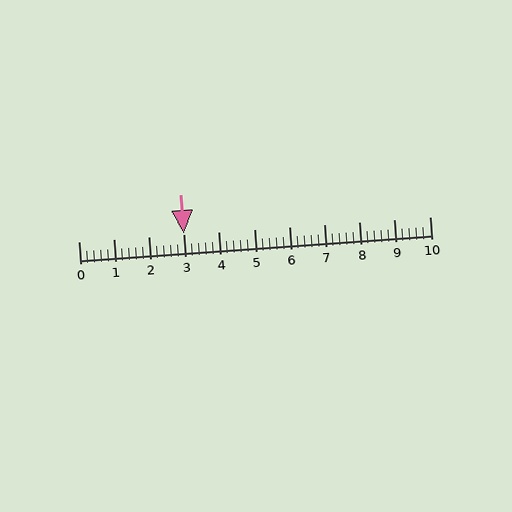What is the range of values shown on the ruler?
The ruler shows values from 0 to 10.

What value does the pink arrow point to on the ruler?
The pink arrow points to approximately 3.0.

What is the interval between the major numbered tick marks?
The major tick marks are spaced 1 units apart.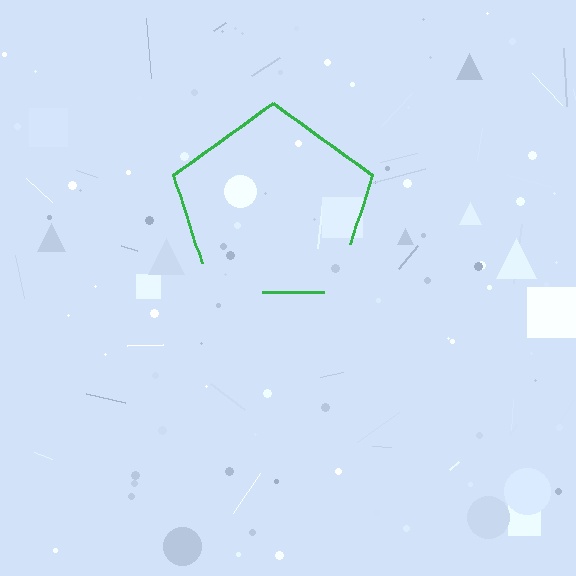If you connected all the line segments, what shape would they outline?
They would outline a pentagon.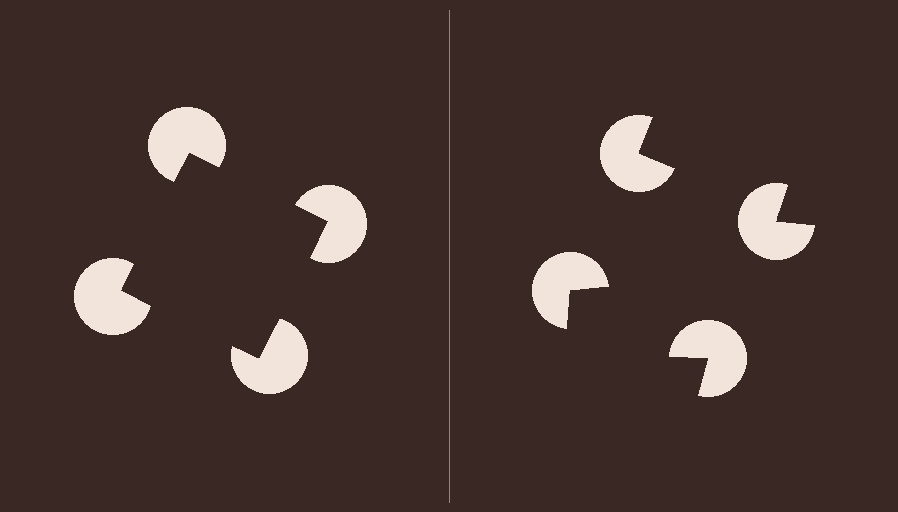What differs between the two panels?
The pac-man discs are positioned identically on both sides; only the wedge orientations differ. On the left they align to a square; on the right they are misaligned.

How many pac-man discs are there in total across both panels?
8 — 4 on each side.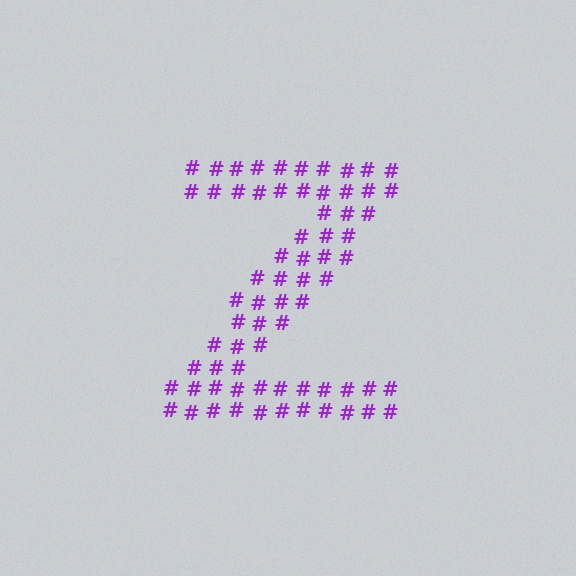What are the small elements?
The small elements are hash symbols.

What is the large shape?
The large shape is the letter Z.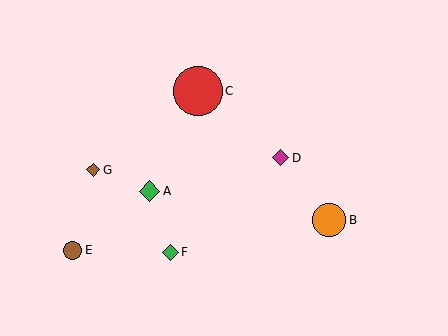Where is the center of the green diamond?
The center of the green diamond is at (149, 191).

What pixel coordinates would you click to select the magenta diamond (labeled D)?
Click at (281, 158) to select the magenta diamond D.